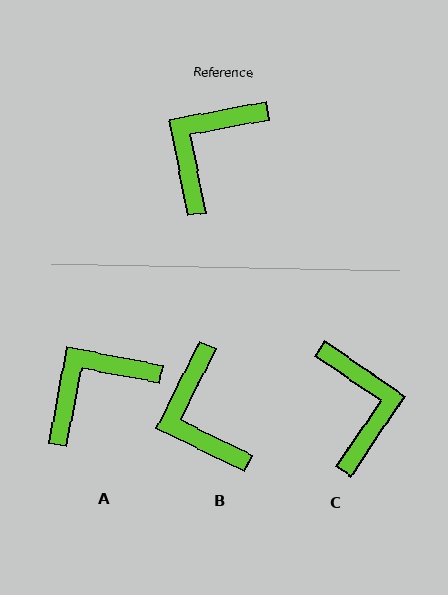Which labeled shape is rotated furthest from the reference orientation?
C, about 135 degrees away.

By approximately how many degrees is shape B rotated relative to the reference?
Approximately 53 degrees counter-clockwise.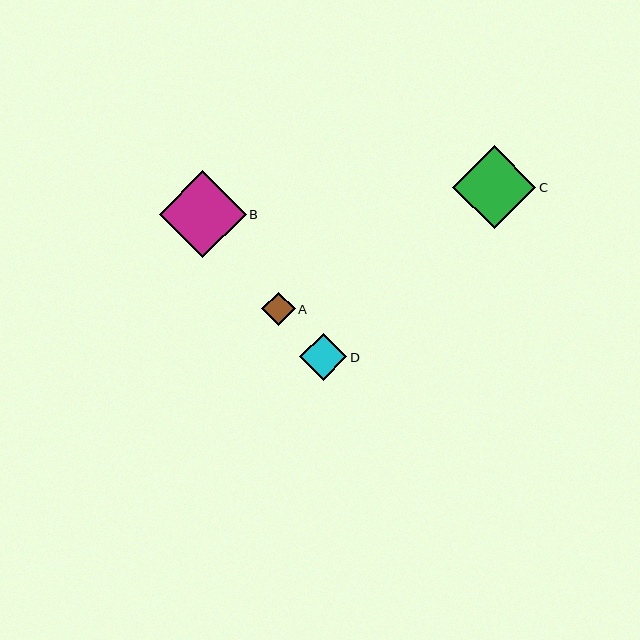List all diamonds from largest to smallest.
From largest to smallest: B, C, D, A.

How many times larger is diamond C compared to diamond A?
Diamond C is approximately 2.5 times the size of diamond A.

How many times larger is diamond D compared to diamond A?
Diamond D is approximately 1.4 times the size of diamond A.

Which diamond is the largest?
Diamond B is the largest with a size of approximately 87 pixels.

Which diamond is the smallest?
Diamond A is the smallest with a size of approximately 33 pixels.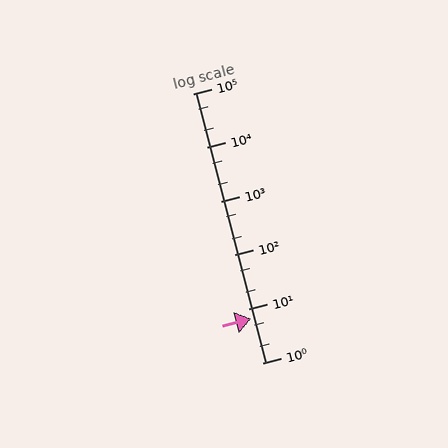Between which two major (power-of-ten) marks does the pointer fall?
The pointer is between 1 and 10.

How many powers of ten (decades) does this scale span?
The scale spans 5 decades, from 1 to 100000.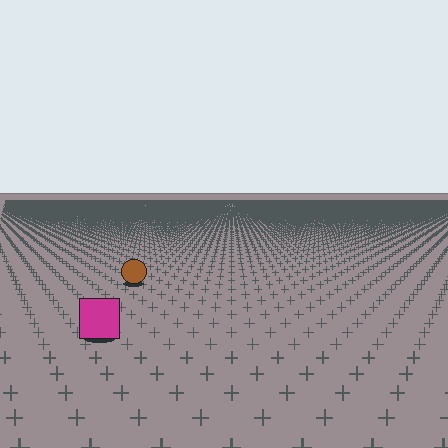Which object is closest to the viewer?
The magenta square is closest. The texture marks near it are larger and more spread out.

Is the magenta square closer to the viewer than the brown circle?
Yes. The magenta square is closer — you can tell from the texture gradient: the ground texture is coarser near it.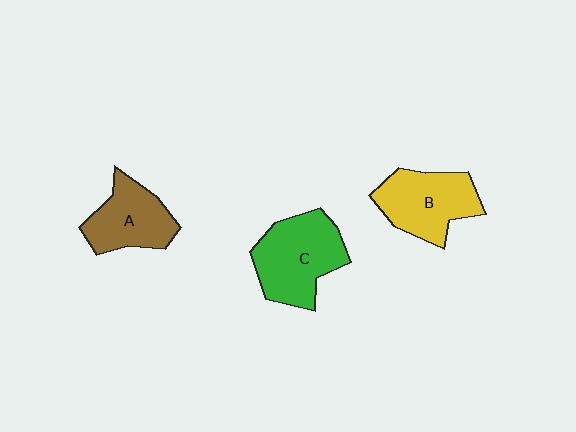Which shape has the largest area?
Shape C (green).